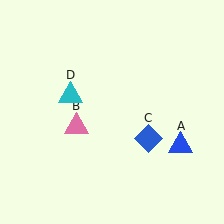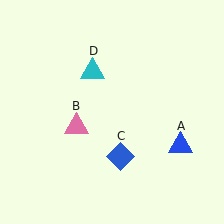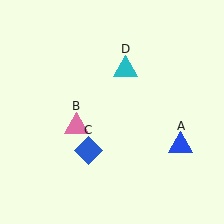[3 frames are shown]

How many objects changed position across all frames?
2 objects changed position: blue diamond (object C), cyan triangle (object D).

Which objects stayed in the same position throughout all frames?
Blue triangle (object A) and pink triangle (object B) remained stationary.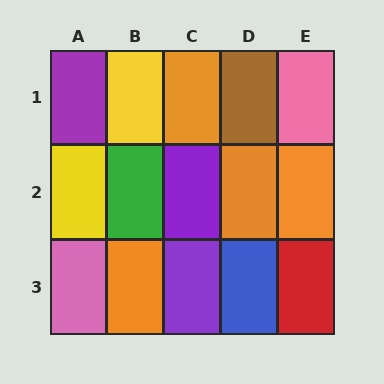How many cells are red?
1 cell is red.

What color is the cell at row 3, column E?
Red.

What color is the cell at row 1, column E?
Pink.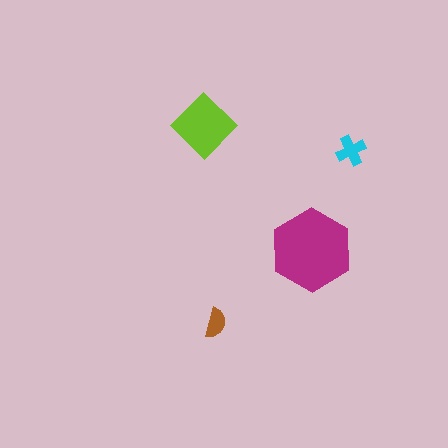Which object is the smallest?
The brown semicircle.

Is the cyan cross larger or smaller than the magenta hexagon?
Smaller.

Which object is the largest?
The magenta hexagon.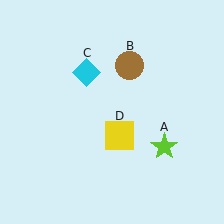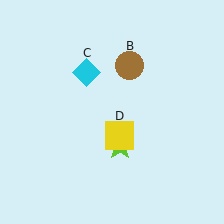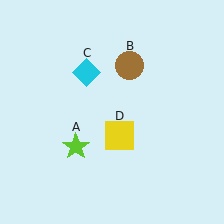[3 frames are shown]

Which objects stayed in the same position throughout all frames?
Brown circle (object B) and cyan diamond (object C) and yellow square (object D) remained stationary.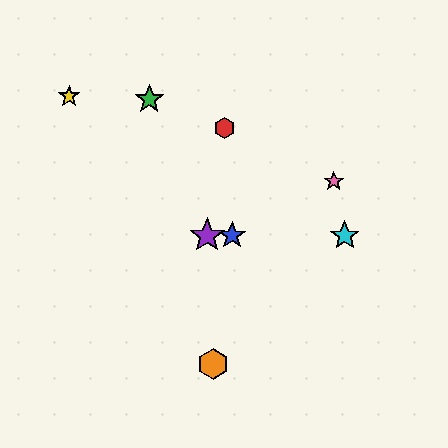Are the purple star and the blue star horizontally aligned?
Yes, both are at y≈236.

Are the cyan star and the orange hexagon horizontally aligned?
No, the cyan star is at y≈236 and the orange hexagon is at y≈364.